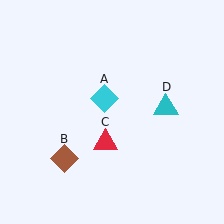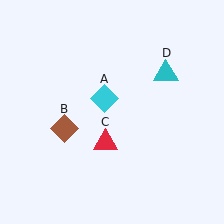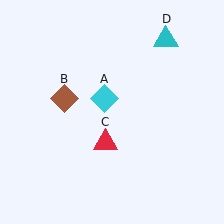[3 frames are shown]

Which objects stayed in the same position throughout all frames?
Cyan diamond (object A) and red triangle (object C) remained stationary.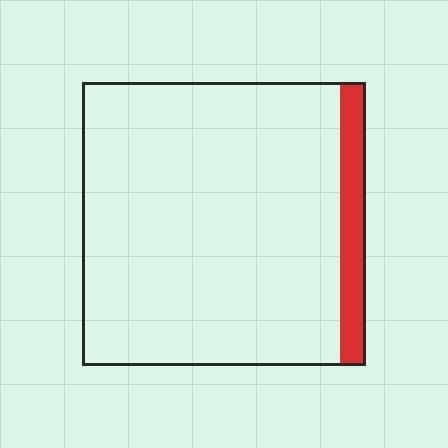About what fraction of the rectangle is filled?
About one tenth (1/10).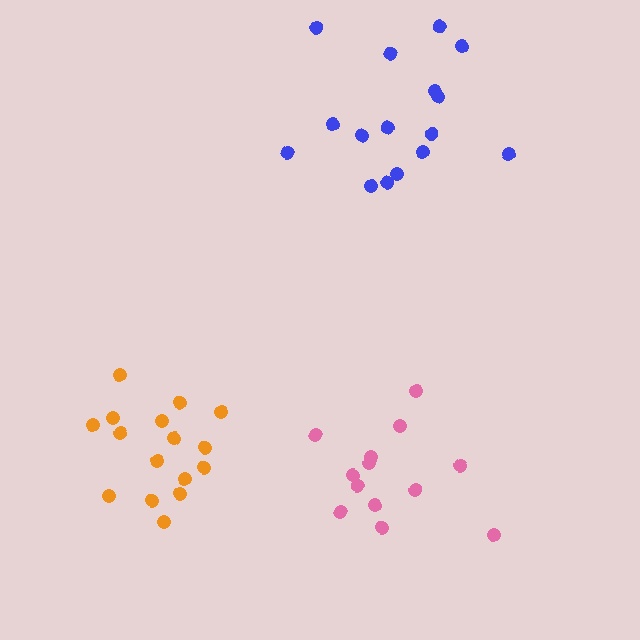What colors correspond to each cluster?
The clusters are colored: blue, orange, pink.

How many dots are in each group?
Group 1: 16 dots, Group 2: 16 dots, Group 3: 13 dots (45 total).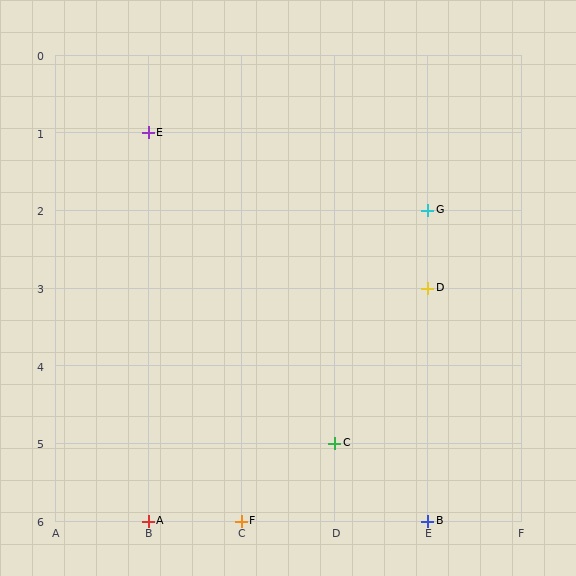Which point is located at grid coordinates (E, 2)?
Point G is at (E, 2).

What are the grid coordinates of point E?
Point E is at grid coordinates (B, 1).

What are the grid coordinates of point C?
Point C is at grid coordinates (D, 5).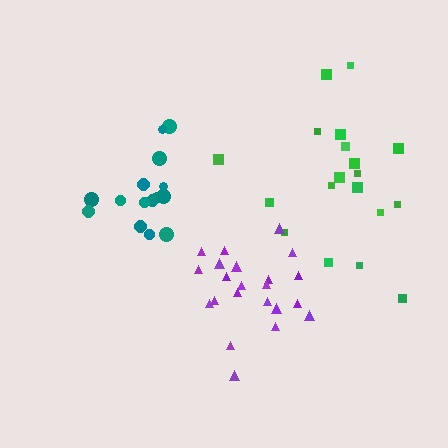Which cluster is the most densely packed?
Purple.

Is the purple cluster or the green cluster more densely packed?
Purple.